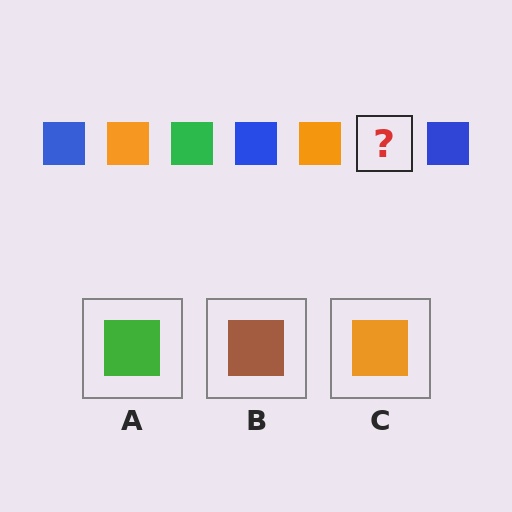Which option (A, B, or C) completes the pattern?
A.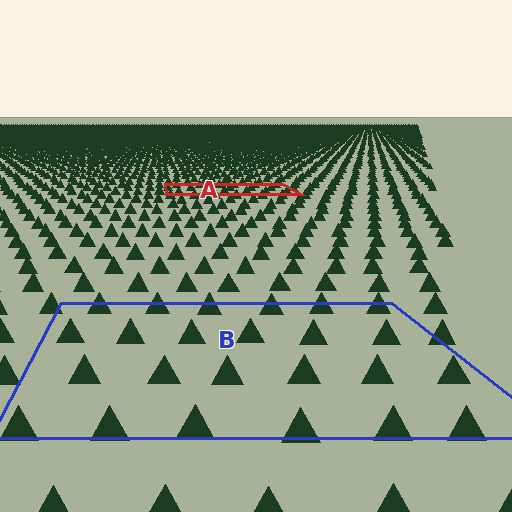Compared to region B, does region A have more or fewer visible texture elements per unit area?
Region A has more texture elements per unit area — they are packed more densely because it is farther away.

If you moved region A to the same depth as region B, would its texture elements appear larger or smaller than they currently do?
They would appear larger. At a closer depth, the same texture elements are projected at a bigger on-screen size.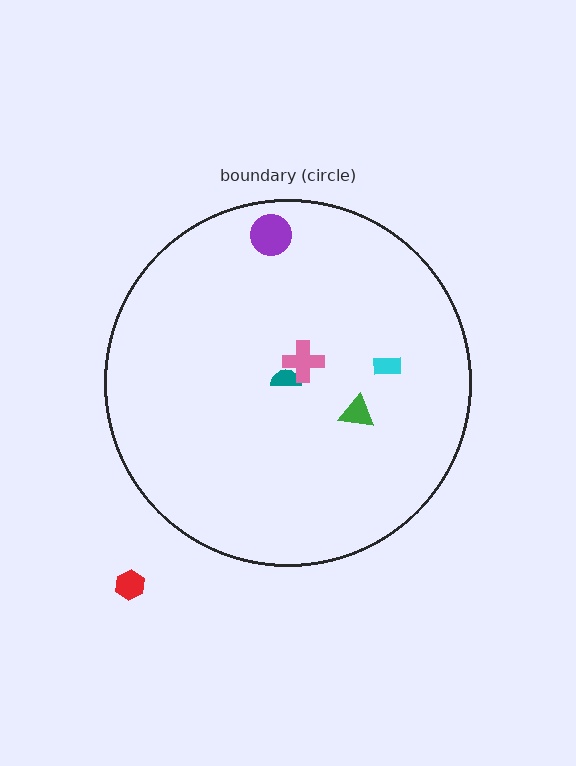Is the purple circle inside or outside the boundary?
Inside.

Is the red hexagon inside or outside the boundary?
Outside.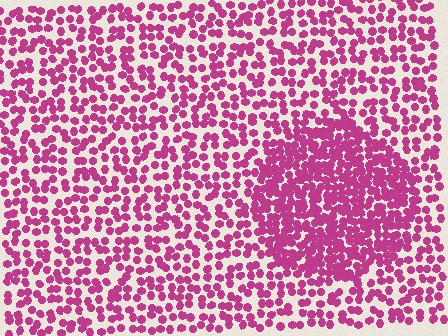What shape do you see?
I see a circle.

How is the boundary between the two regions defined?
The boundary is defined by a change in element density (approximately 2.0x ratio). All elements are the same color, size, and shape.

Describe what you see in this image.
The image contains small magenta elements arranged at two different densities. A circle-shaped region is visible where the elements are more densely packed than the surrounding area.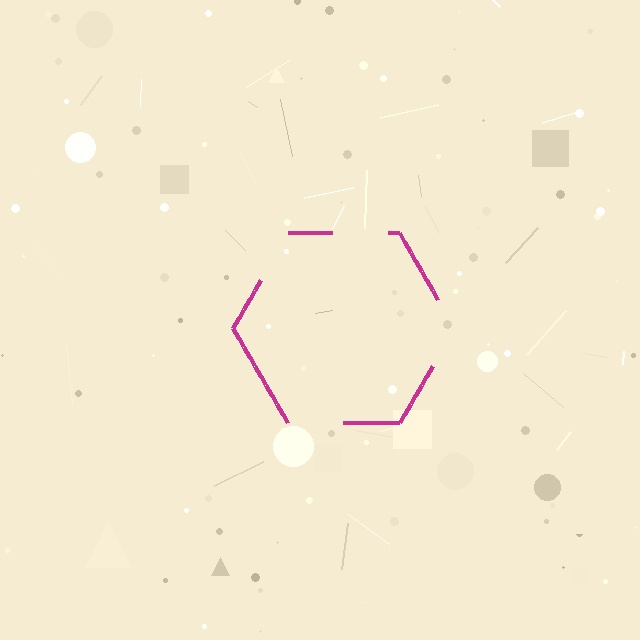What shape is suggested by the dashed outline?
The dashed outline suggests a hexagon.